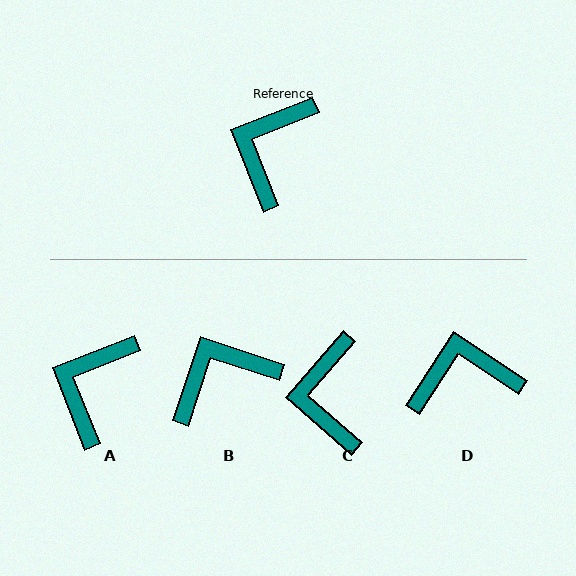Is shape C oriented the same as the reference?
No, it is off by about 27 degrees.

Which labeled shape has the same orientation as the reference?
A.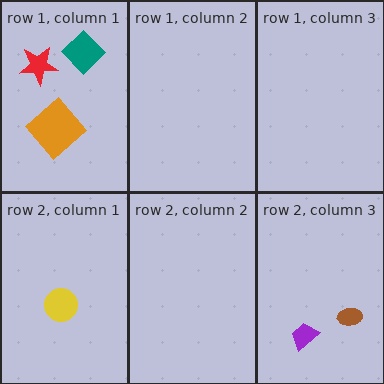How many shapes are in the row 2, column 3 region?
2.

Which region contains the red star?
The row 1, column 1 region.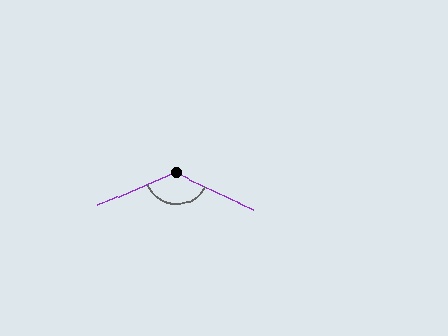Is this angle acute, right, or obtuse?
It is obtuse.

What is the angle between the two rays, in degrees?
Approximately 131 degrees.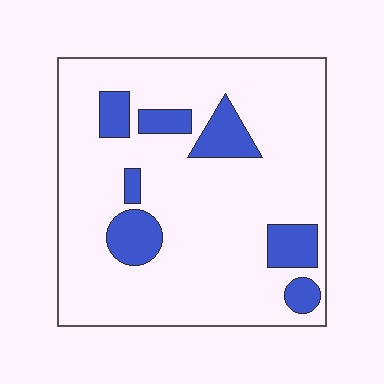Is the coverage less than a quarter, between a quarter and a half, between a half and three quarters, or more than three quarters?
Less than a quarter.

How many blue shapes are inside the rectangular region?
7.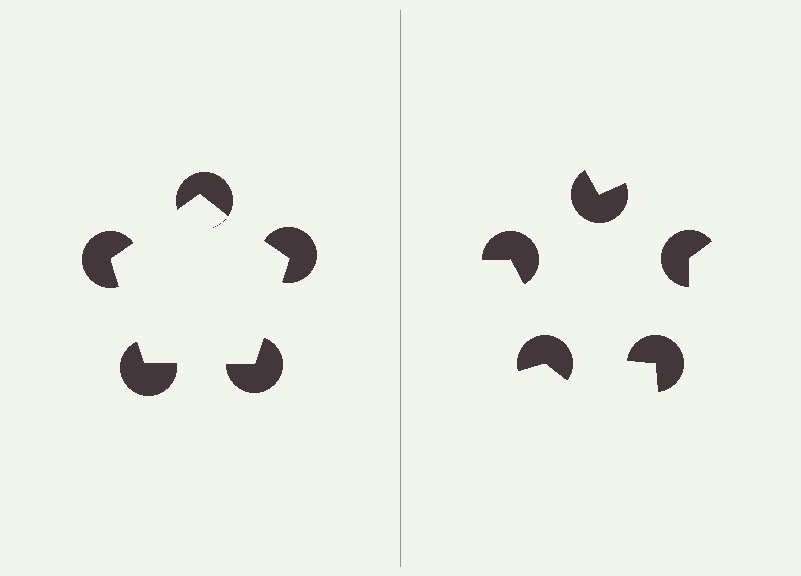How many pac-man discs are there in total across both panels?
10 — 5 on each side.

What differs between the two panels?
The pac-man discs are positioned identically on both sides; only the wedge orientations differ. On the left they align to a pentagon; on the right they are misaligned.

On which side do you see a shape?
An illusory pentagon appears on the left side. On the right side the wedge cuts are rotated, so no coherent shape forms.